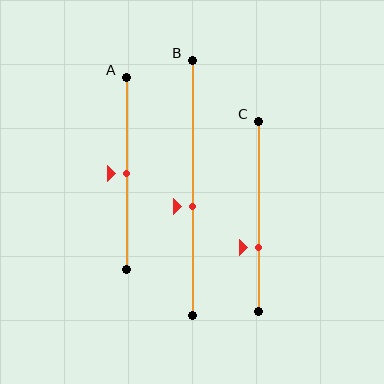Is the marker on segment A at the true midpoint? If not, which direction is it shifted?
Yes, the marker on segment A is at the true midpoint.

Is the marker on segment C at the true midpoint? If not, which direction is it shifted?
No, the marker on segment C is shifted downward by about 16% of the segment length.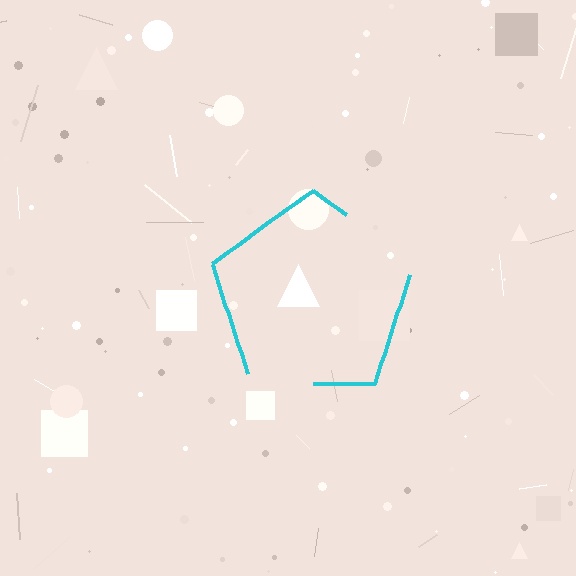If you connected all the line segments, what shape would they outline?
They would outline a pentagon.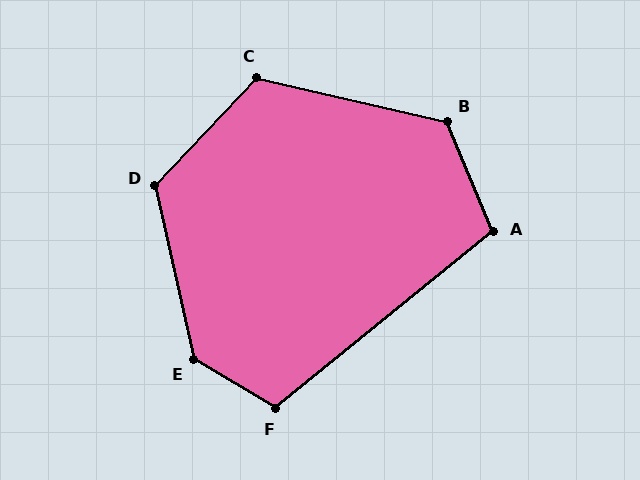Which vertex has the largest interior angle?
E, at approximately 133 degrees.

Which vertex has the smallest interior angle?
A, at approximately 106 degrees.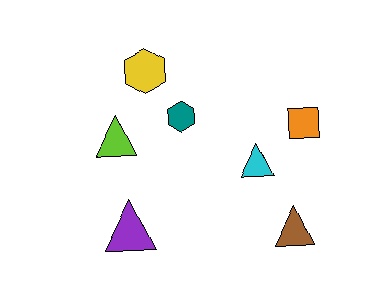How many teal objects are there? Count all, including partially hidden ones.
There is 1 teal object.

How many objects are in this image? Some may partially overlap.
There are 7 objects.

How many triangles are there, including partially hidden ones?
There are 4 triangles.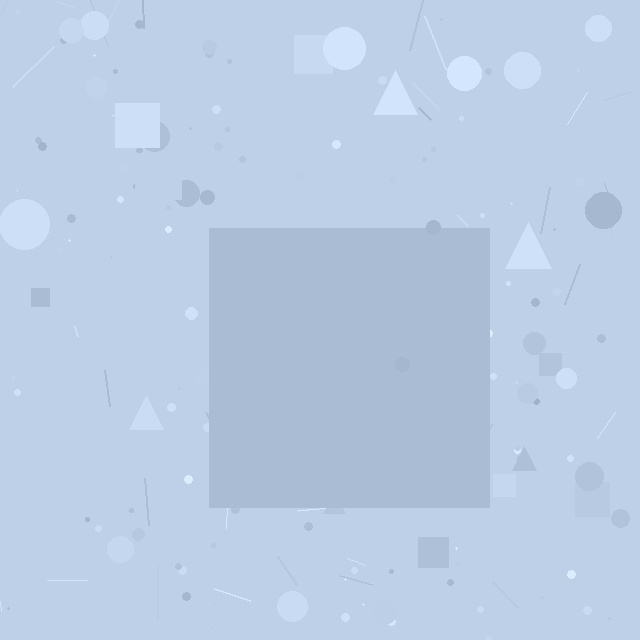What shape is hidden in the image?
A square is hidden in the image.